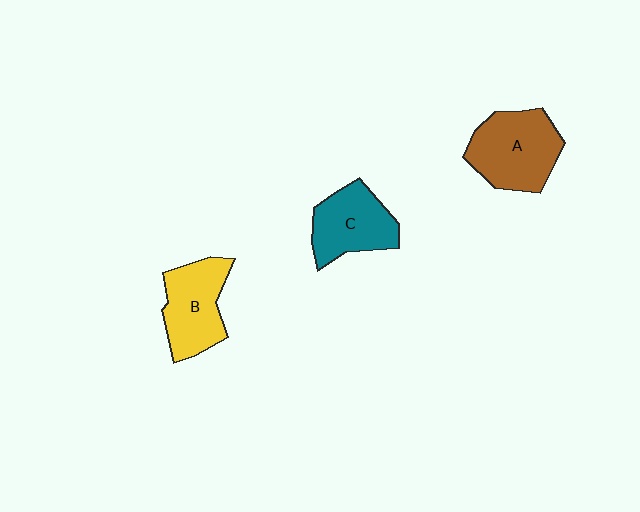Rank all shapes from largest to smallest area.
From largest to smallest: A (brown), B (yellow), C (teal).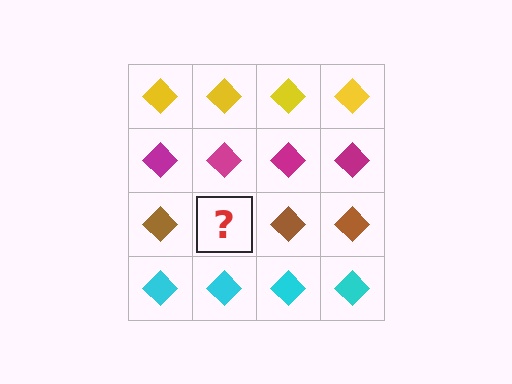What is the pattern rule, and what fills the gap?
The rule is that each row has a consistent color. The gap should be filled with a brown diamond.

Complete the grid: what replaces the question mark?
The question mark should be replaced with a brown diamond.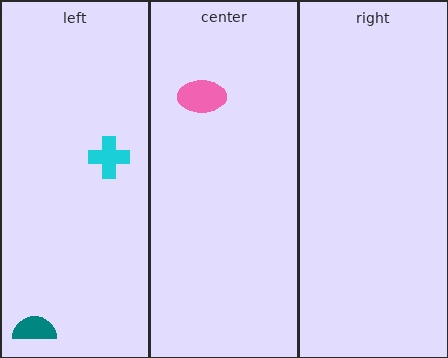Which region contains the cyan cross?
The left region.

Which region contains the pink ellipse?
The center region.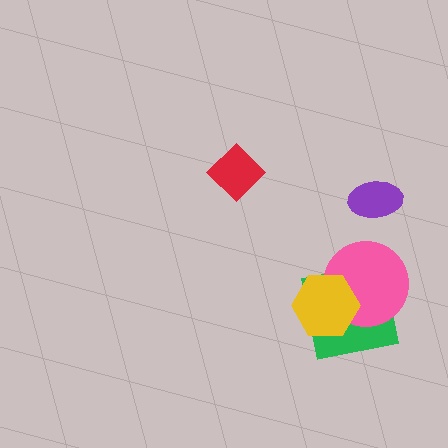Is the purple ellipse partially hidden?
No, no other shape covers it.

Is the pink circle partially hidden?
Yes, it is partially covered by another shape.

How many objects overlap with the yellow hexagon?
2 objects overlap with the yellow hexagon.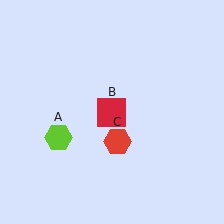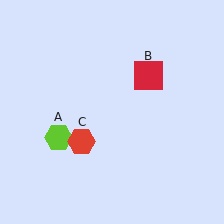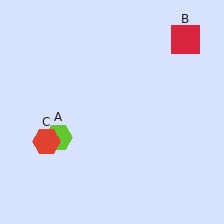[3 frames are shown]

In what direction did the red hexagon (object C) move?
The red hexagon (object C) moved left.